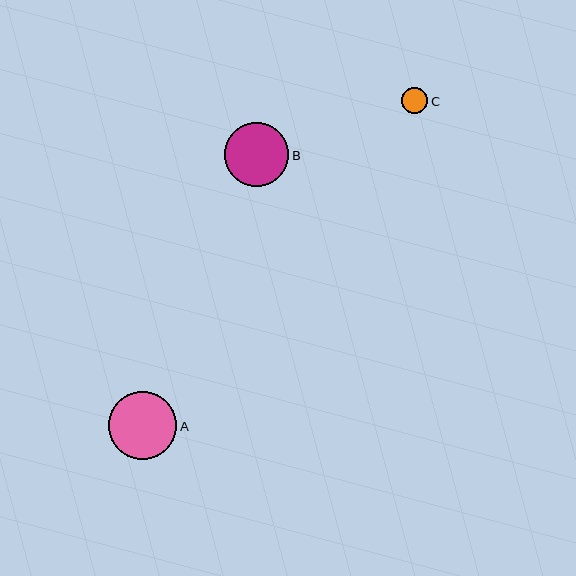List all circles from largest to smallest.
From largest to smallest: A, B, C.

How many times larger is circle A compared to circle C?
Circle A is approximately 2.7 times the size of circle C.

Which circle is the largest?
Circle A is the largest with a size of approximately 69 pixels.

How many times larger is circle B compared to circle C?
Circle B is approximately 2.5 times the size of circle C.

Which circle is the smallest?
Circle C is the smallest with a size of approximately 26 pixels.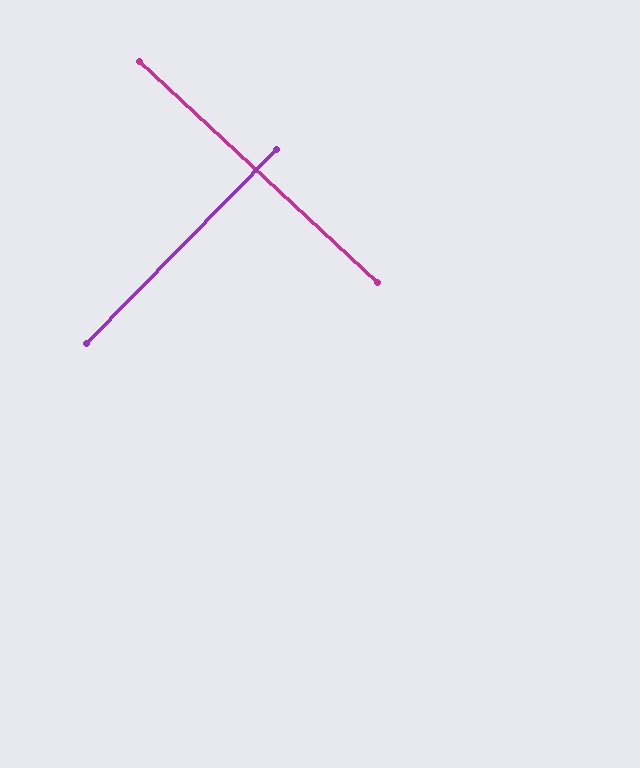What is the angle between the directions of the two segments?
Approximately 88 degrees.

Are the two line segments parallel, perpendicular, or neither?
Perpendicular — they meet at approximately 88°.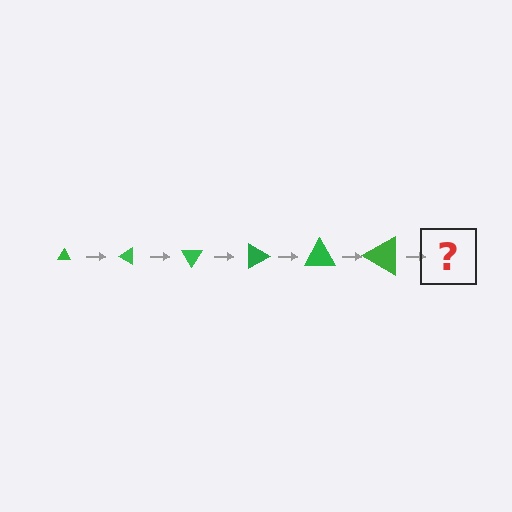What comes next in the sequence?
The next element should be a triangle, larger than the previous one and rotated 180 degrees from the start.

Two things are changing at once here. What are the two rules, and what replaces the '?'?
The two rules are that the triangle grows larger each step and it rotates 30 degrees each step. The '?' should be a triangle, larger than the previous one and rotated 180 degrees from the start.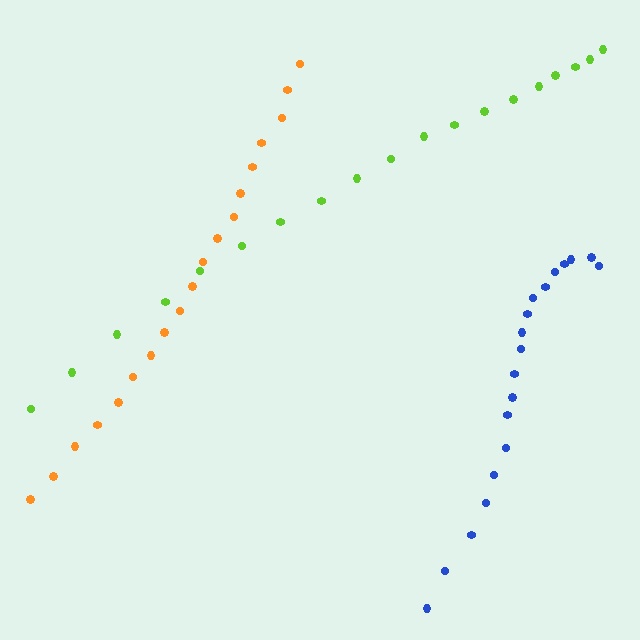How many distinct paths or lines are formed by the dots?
There are 3 distinct paths.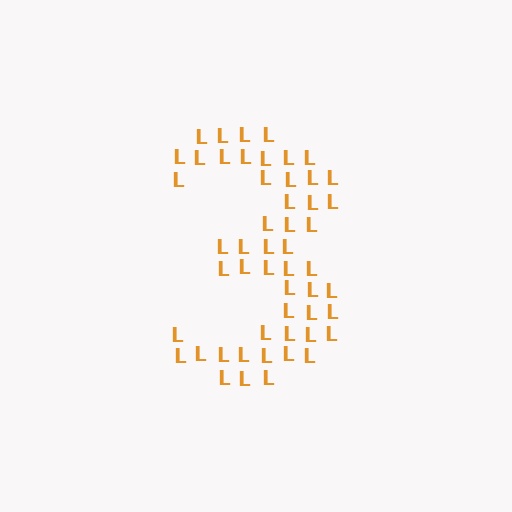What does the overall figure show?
The overall figure shows the digit 3.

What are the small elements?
The small elements are letter L's.